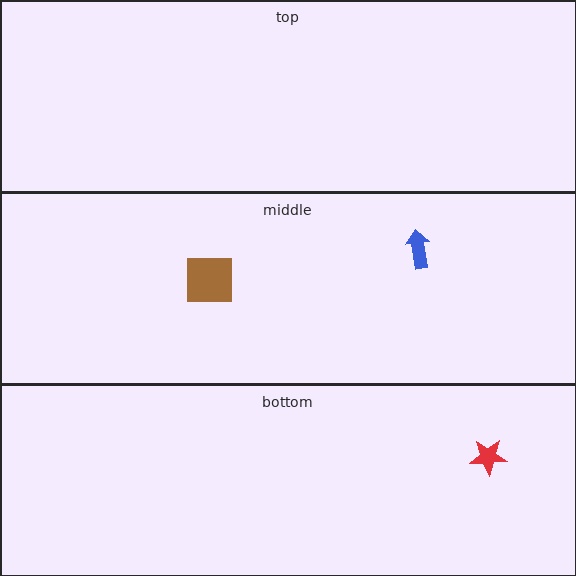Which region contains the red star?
The bottom region.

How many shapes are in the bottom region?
1.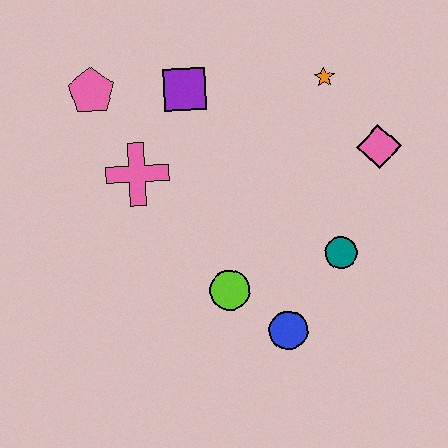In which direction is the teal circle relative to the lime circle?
The teal circle is to the right of the lime circle.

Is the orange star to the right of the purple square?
Yes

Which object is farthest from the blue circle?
The pink pentagon is farthest from the blue circle.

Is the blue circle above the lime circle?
No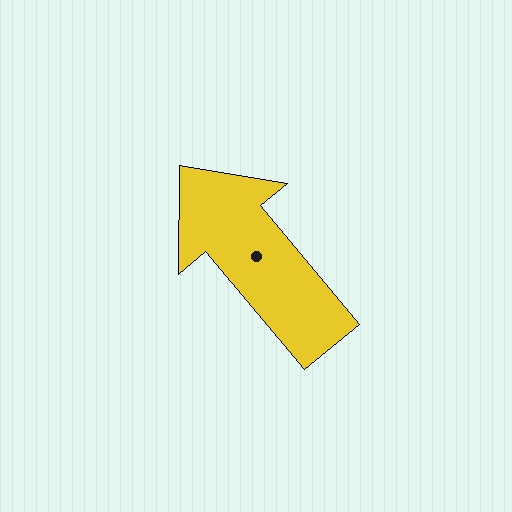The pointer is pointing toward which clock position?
Roughly 11 o'clock.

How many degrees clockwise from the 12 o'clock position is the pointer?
Approximately 320 degrees.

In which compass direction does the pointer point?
Northwest.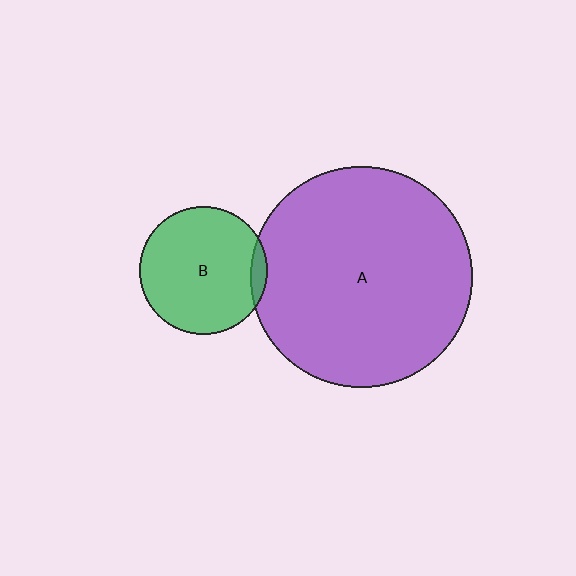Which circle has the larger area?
Circle A (purple).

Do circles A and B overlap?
Yes.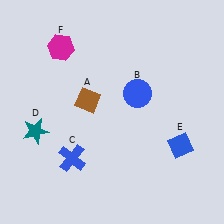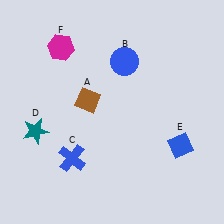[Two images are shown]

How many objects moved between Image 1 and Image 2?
1 object moved between the two images.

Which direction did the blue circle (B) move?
The blue circle (B) moved up.